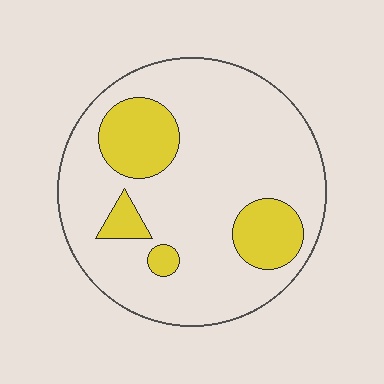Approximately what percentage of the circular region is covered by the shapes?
Approximately 20%.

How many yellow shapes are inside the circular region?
4.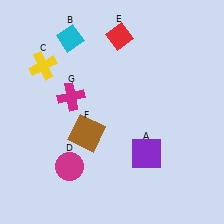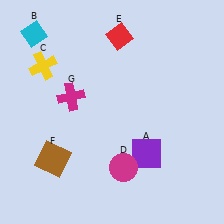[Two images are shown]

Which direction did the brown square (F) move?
The brown square (F) moved left.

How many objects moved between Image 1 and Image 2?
3 objects moved between the two images.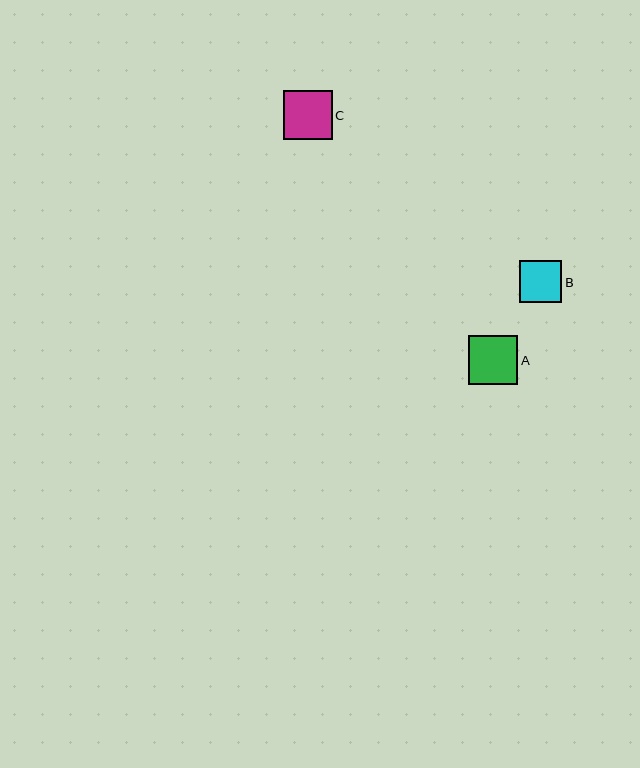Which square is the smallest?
Square B is the smallest with a size of approximately 42 pixels.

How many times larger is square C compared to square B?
Square C is approximately 1.2 times the size of square B.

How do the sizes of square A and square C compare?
Square A and square C are approximately the same size.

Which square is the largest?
Square A is the largest with a size of approximately 49 pixels.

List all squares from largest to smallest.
From largest to smallest: A, C, B.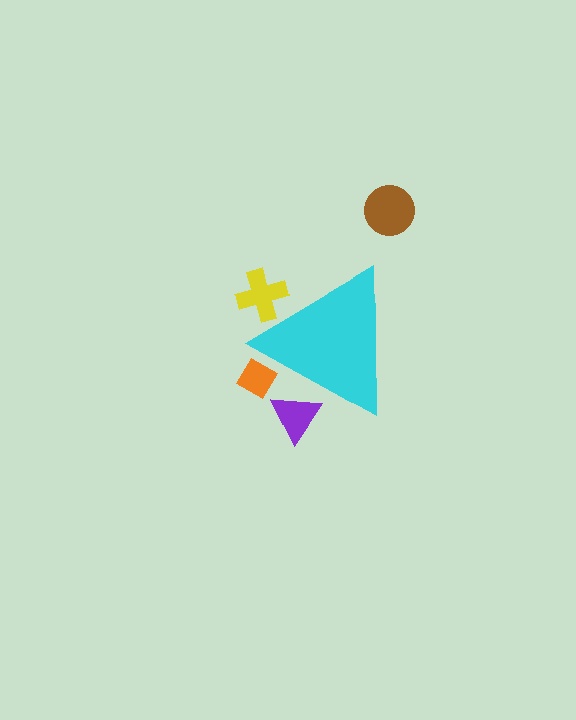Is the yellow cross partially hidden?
Yes, the yellow cross is partially hidden behind the cyan triangle.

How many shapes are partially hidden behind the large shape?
3 shapes are partially hidden.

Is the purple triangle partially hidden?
Yes, the purple triangle is partially hidden behind the cyan triangle.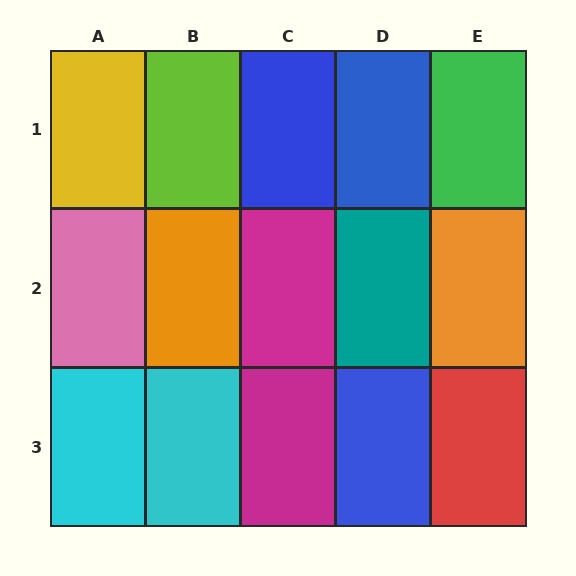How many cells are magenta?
2 cells are magenta.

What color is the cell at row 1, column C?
Blue.